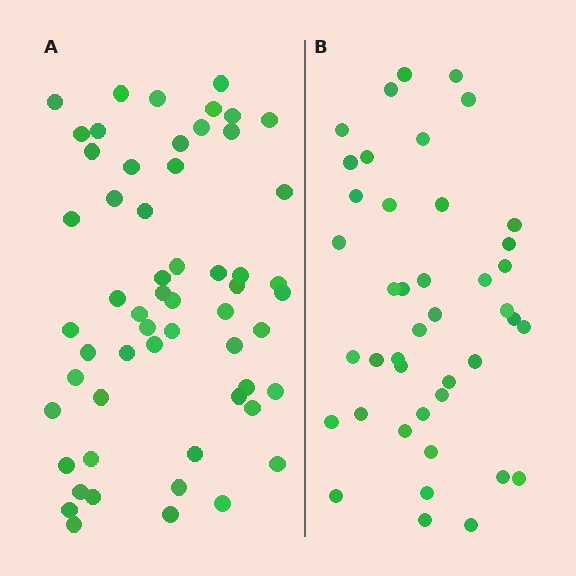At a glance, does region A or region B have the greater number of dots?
Region A (the left region) has more dots.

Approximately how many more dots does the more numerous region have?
Region A has approximately 15 more dots than region B.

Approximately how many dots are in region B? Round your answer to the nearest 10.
About 40 dots. (The exact count is 42, which rounds to 40.)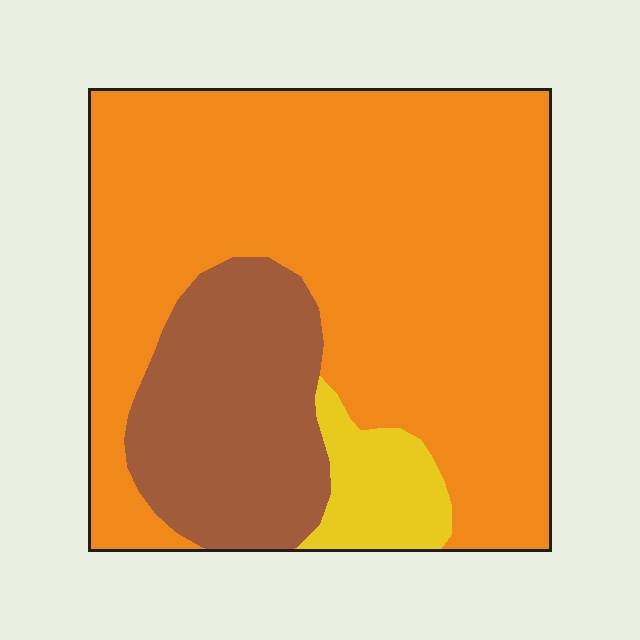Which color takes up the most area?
Orange, at roughly 70%.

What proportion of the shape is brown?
Brown covers roughly 20% of the shape.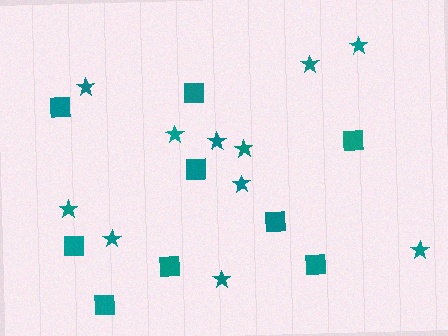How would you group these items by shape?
There are 2 groups: one group of stars (11) and one group of squares (9).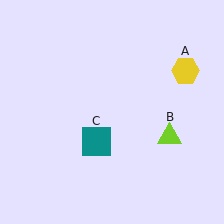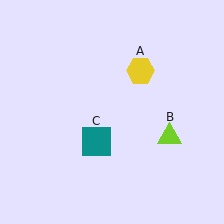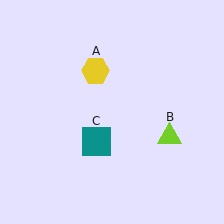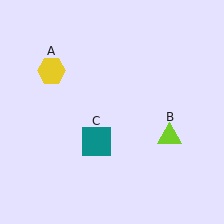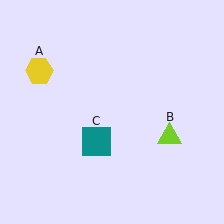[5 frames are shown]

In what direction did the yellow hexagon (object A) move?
The yellow hexagon (object A) moved left.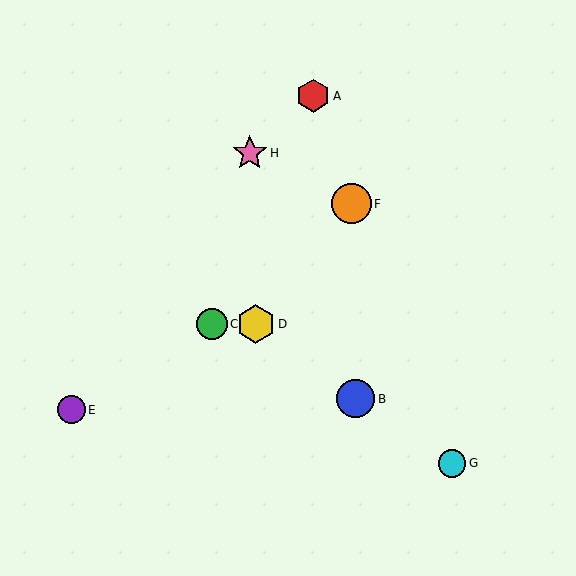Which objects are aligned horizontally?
Objects C, D are aligned horizontally.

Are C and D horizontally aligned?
Yes, both are at y≈324.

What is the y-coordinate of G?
Object G is at y≈463.